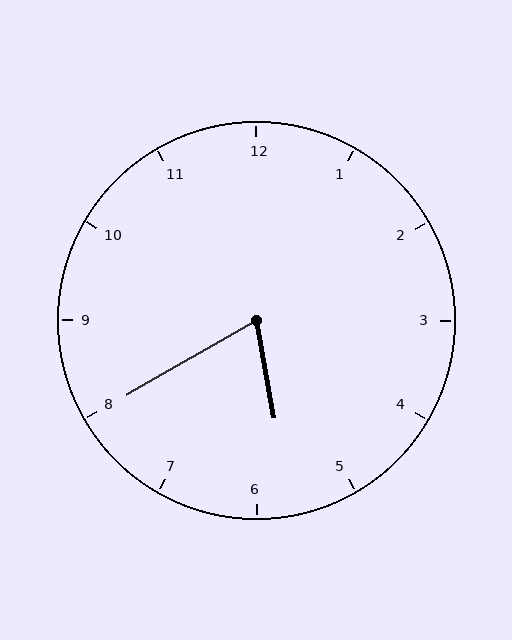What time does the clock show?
5:40.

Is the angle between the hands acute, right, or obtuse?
It is acute.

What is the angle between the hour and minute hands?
Approximately 70 degrees.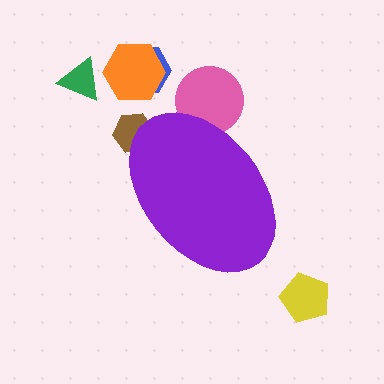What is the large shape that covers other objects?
A purple ellipse.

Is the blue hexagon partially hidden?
No, the blue hexagon is fully visible.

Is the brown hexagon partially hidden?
Yes, the brown hexagon is partially hidden behind the purple ellipse.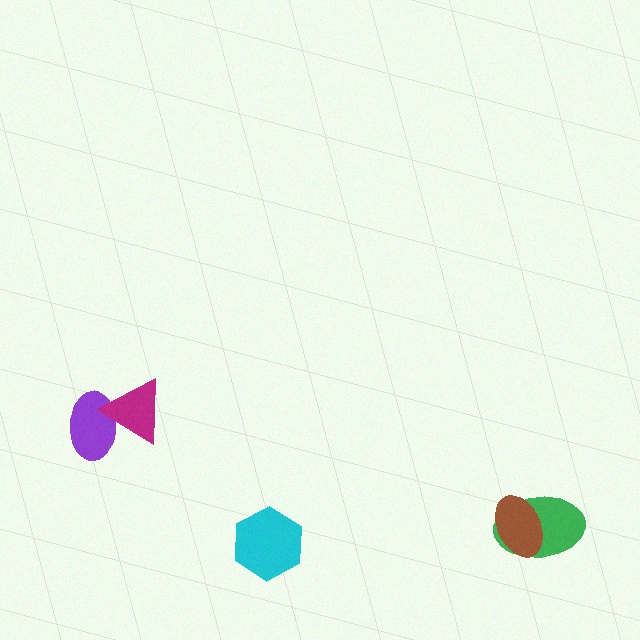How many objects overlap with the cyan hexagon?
0 objects overlap with the cyan hexagon.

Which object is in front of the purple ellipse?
The magenta triangle is in front of the purple ellipse.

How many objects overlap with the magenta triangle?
1 object overlaps with the magenta triangle.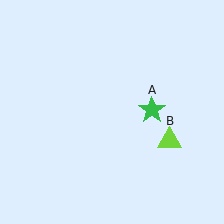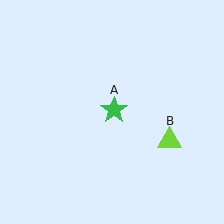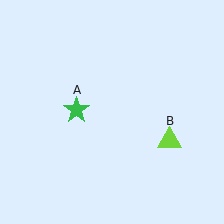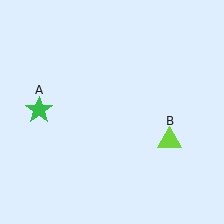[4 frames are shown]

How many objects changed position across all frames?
1 object changed position: green star (object A).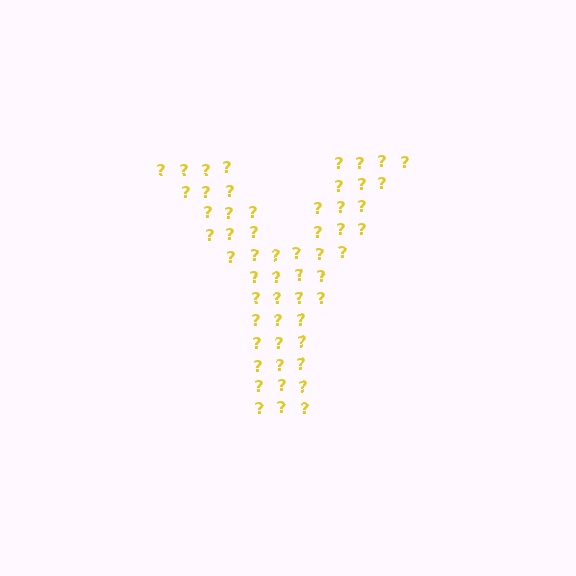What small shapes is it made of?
It is made of small question marks.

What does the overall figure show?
The overall figure shows the letter Y.